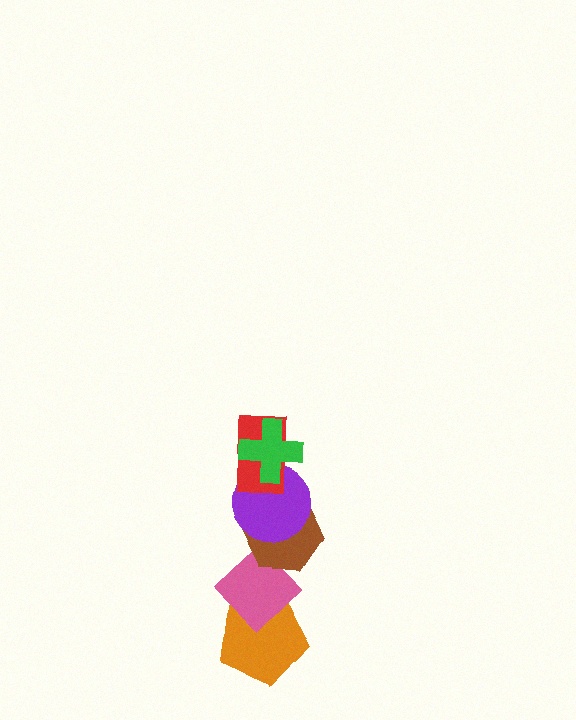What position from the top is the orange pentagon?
The orange pentagon is 6th from the top.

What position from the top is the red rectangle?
The red rectangle is 2nd from the top.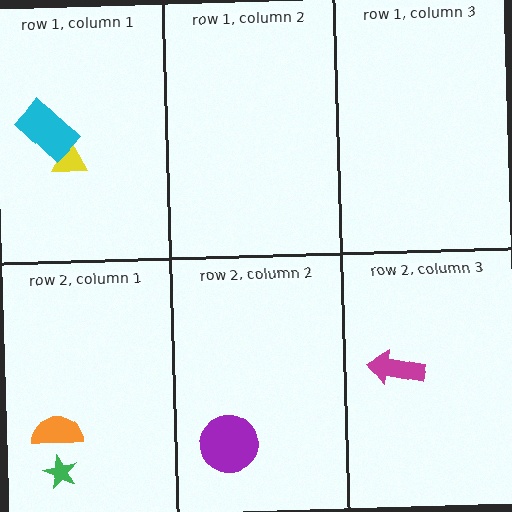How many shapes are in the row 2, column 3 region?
1.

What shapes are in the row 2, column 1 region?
The orange semicircle, the green star.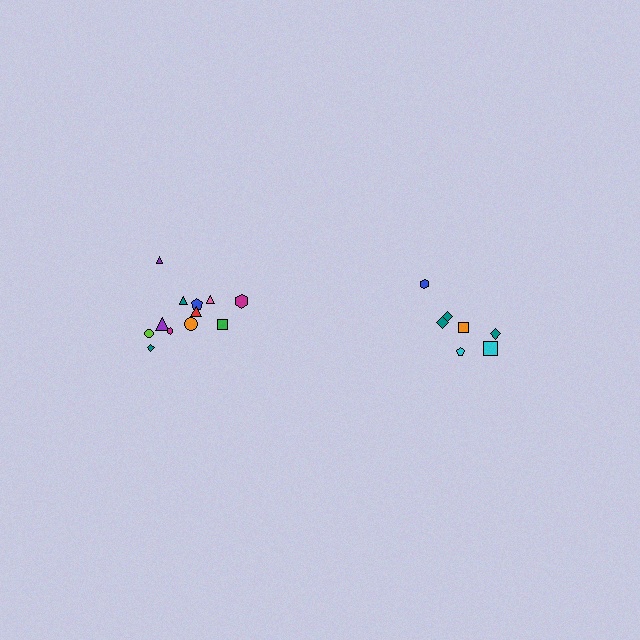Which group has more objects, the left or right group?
The left group.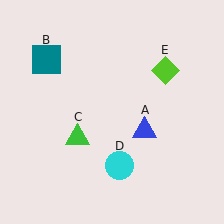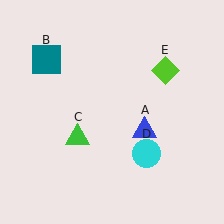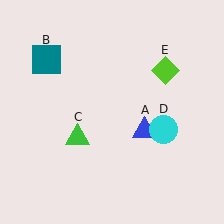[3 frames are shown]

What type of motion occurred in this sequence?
The cyan circle (object D) rotated counterclockwise around the center of the scene.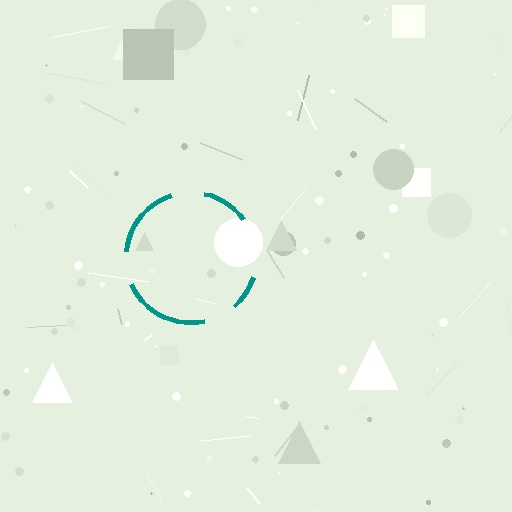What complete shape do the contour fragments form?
The contour fragments form a circle.